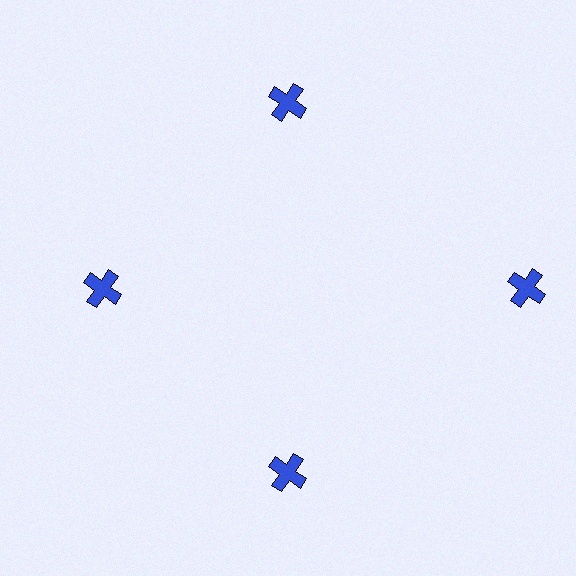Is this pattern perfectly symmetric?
No. The 4 blue crosses are arranged in a ring, but one element near the 3 o'clock position is pushed outward from the center, breaking the 4-fold rotational symmetry.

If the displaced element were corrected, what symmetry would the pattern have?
It would have 4-fold rotational symmetry — the pattern would map onto itself every 90 degrees.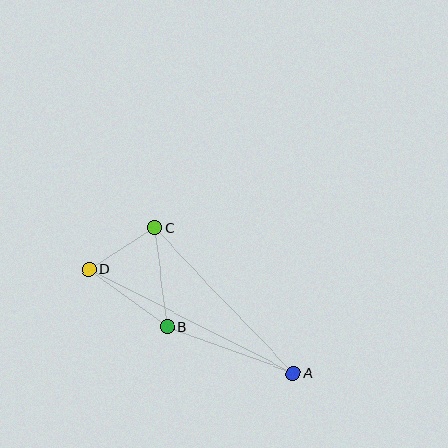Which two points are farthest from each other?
Points A and D are farthest from each other.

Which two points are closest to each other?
Points C and D are closest to each other.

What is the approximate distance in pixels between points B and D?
The distance between B and D is approximately 97 pixels.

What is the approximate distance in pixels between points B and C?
The distance between B and C is approximately 99 pixels.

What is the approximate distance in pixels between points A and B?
The distance between A and B is approximately 135 pixels.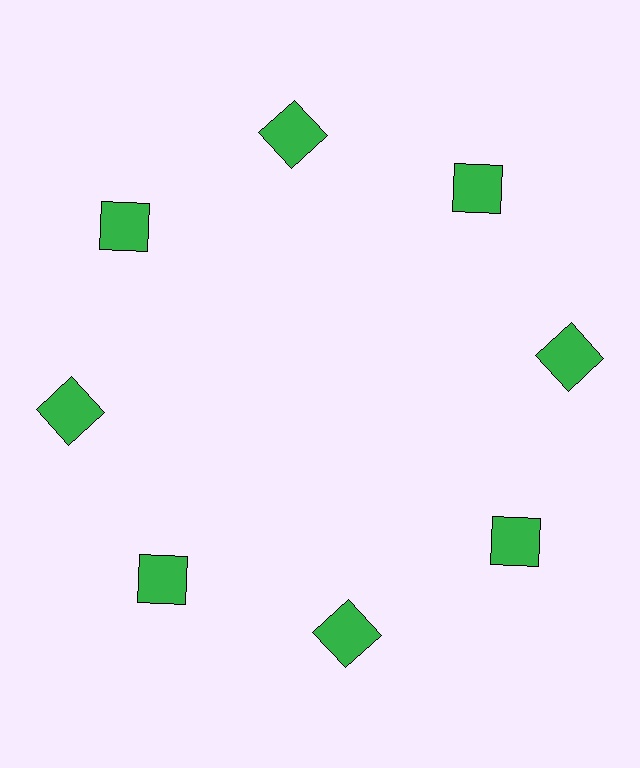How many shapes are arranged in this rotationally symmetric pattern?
There are 8 shapes, arranged in 8 groups of 1.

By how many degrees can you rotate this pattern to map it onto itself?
The pattern maps onto itself every 45 degrees of rotation.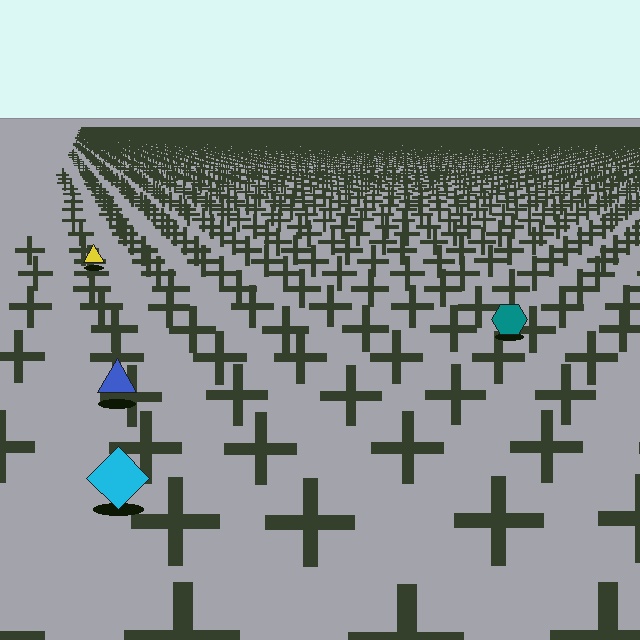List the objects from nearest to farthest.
From nearest to farthest: the cyan diamond, the blue triangle, the teal hexagon, the yellow triangle.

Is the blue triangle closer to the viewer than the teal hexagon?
Yes. The blue triangle is closer — you can tell from the texture gradient: the ground texture is coarser near it.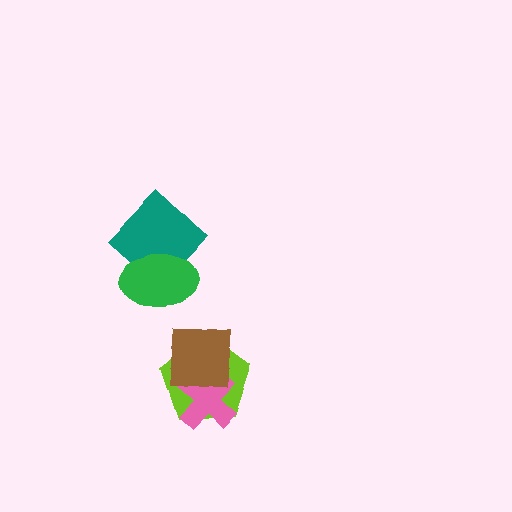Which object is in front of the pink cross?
The brown square is in front of the pink cross.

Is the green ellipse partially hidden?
No, no other shape covers it.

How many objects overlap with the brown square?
2 objects overlap with the brown square.